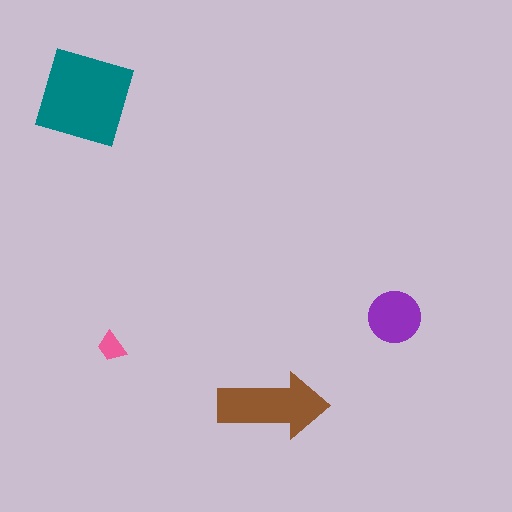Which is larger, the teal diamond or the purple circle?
The teal diamond.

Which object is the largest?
The teal diamond.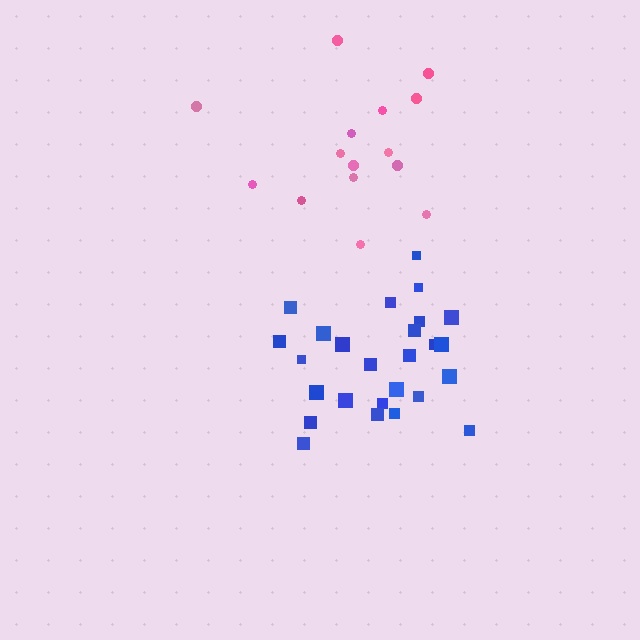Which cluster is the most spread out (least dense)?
Pink.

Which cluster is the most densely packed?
Blue.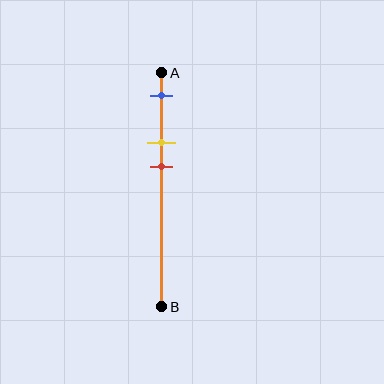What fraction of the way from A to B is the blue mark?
The blue mark is approximately 10% (0.1) of the way from A to B.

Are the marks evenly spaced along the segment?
Yes, the marks are approximately evenly spaced.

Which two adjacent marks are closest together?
The yellow and red marks are the closest adjacent pair.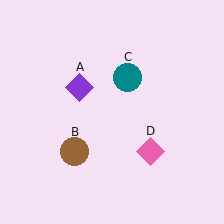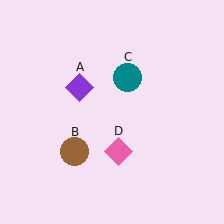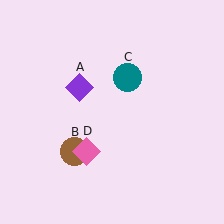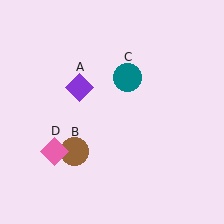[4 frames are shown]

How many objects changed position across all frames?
1 object changed position: pink diamond (object D).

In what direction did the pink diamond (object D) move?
The pink diamond (object D) moved left.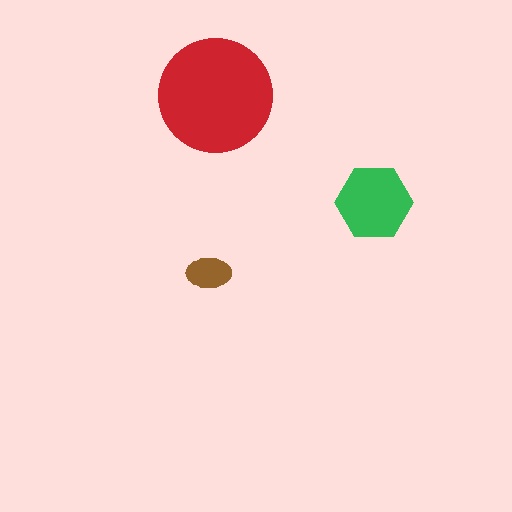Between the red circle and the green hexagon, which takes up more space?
The red circle.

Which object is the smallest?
The brown ellipse.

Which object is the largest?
The red circle.